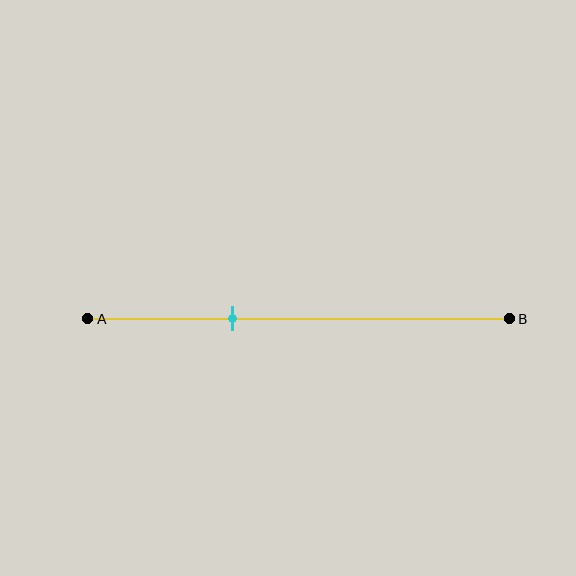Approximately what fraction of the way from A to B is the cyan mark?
The cyan mark is approximately 35% of the way from A to B.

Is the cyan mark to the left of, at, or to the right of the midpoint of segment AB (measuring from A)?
The cyan mark is to the left of the midpoint of segment AB.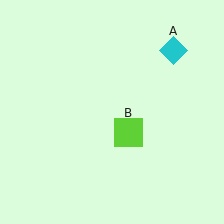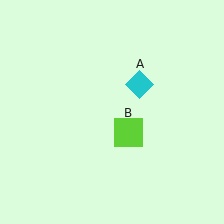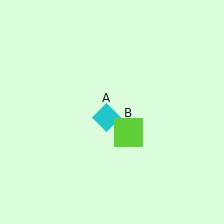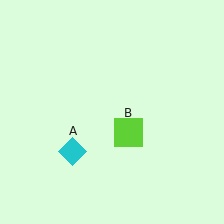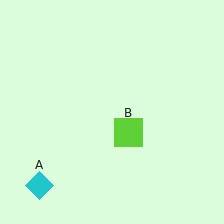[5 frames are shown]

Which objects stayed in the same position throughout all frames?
Lime square (object B) remained stationary.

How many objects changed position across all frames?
1 object changed position: cyan diamond (object A).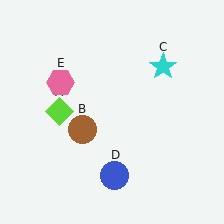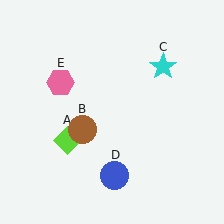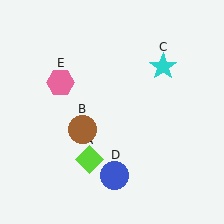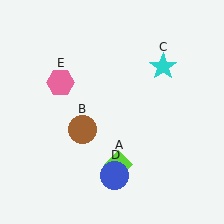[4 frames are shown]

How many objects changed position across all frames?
1 object changed position: lime diamond (object A).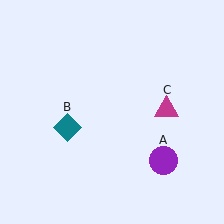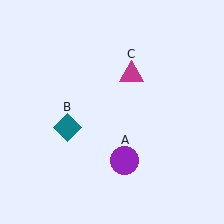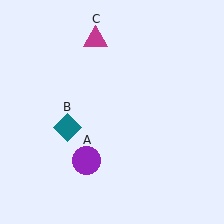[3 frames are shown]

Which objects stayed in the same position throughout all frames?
Teal diamond (object B) remained stationary.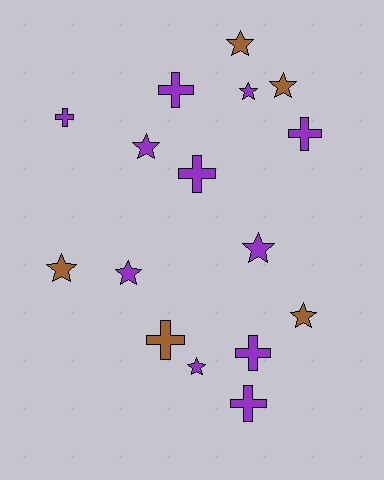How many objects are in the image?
There are 16 objects.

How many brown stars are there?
There are 4 brown stars.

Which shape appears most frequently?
Star, with 9 objects.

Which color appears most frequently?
Purple, with 11 objects.